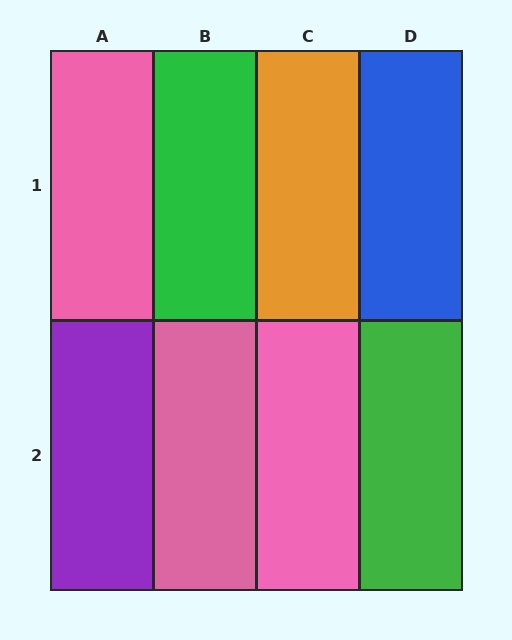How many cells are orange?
1 cell is orange.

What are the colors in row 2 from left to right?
Purple, pink, pink, green.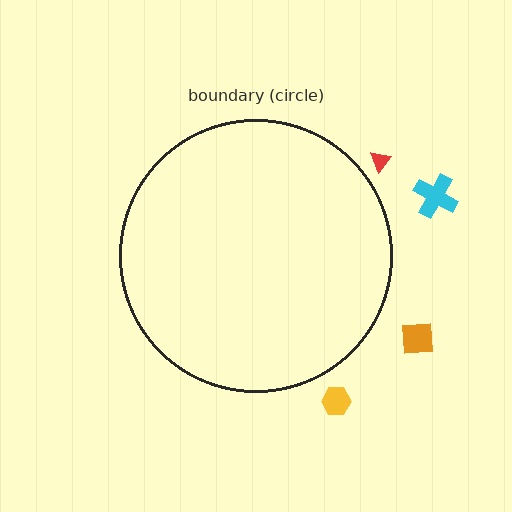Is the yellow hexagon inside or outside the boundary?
Outside.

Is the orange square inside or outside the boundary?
Outside.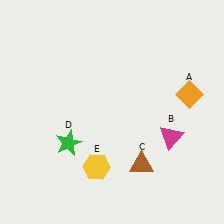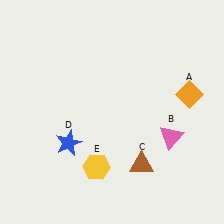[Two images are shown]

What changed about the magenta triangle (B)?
In Image 1, B is magenta. In Image 2, it changed to pink.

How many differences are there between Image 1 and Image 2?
There are 2 differences between the two images.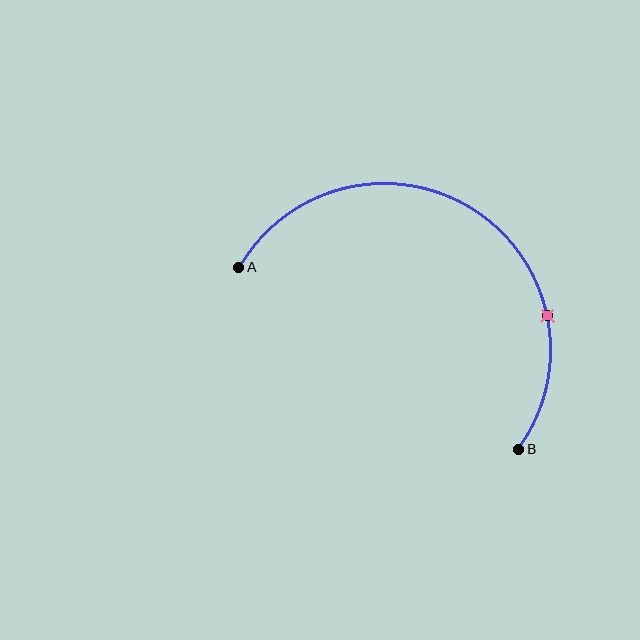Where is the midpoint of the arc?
The arc midpoint is the point on the curve farthest from the straight line joining A and B. It sits above that line.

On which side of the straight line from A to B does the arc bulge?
The arc bulges above the straight line connecting A and B.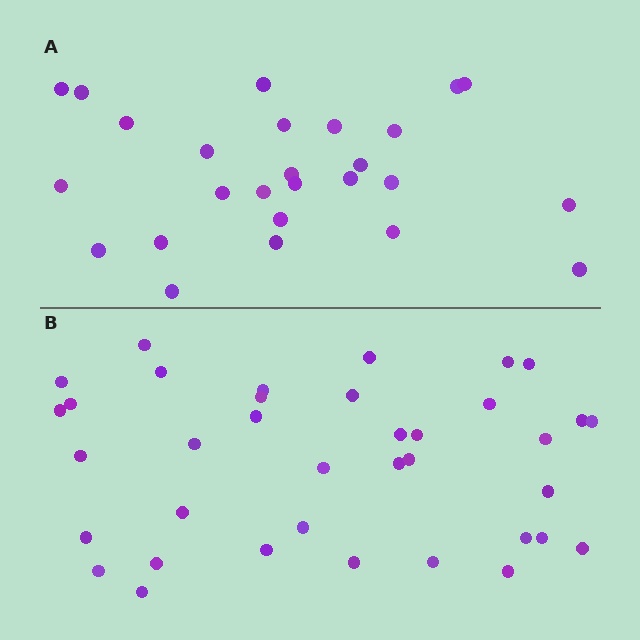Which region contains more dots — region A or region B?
Region B (the bottom region) has more dots.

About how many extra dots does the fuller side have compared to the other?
Region B has roughly 12 or so more dots than region A.